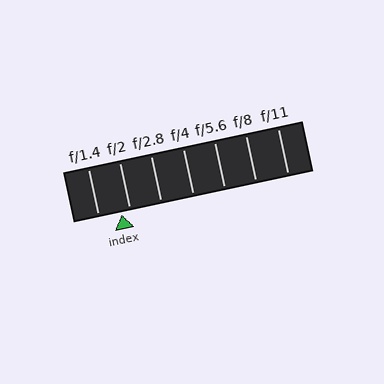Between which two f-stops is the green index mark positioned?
The index mark is between f/1.4 and f/2.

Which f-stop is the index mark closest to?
The index mark is closest to f/2.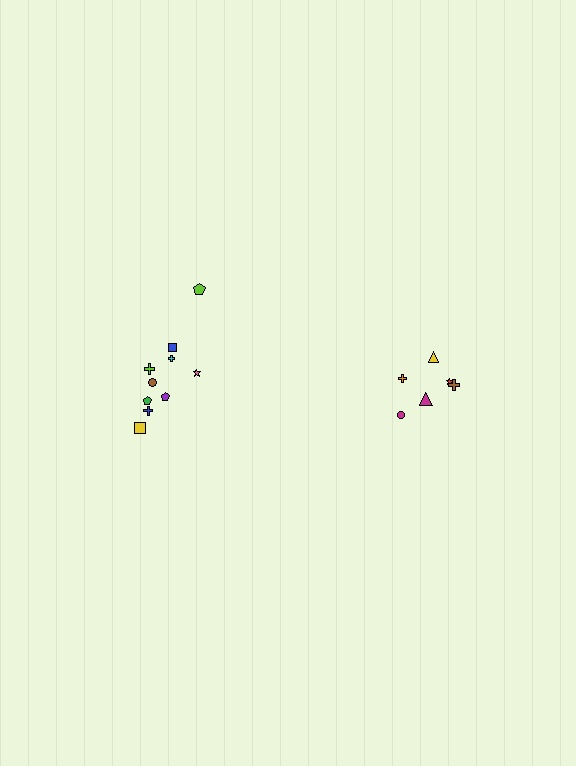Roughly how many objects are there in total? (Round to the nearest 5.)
Roughly 15 objects in total.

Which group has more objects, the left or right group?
The left group.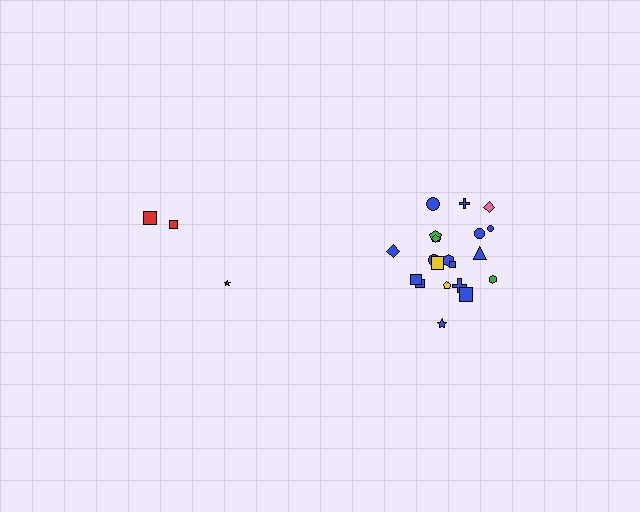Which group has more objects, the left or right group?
The right group.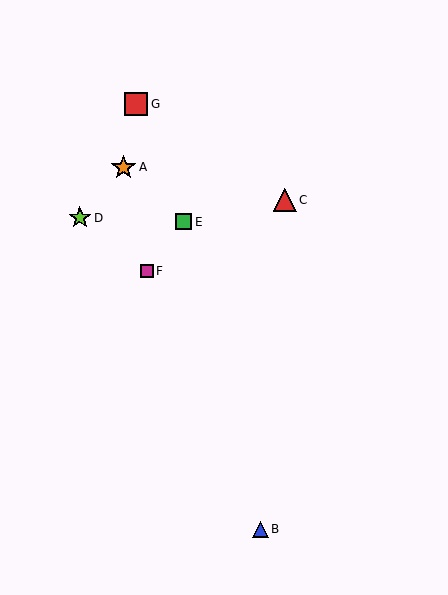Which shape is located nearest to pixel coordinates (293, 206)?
The red triangle (labeled C) at (285, 200) is nearest to that location.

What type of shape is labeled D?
Shape D is a lime star.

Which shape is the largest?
The orange star (labeled A) is the largest.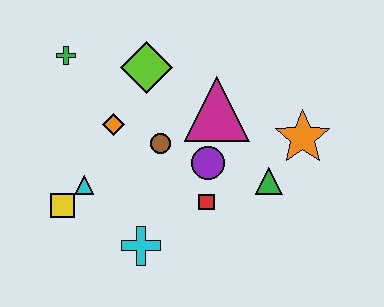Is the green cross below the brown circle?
No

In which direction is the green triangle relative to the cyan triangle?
The green triangle is to the right of the cyan triangle.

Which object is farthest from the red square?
The green cross is farthest from the red square.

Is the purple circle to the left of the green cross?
No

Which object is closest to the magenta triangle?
The purple circle is closest to the magenta triangle.